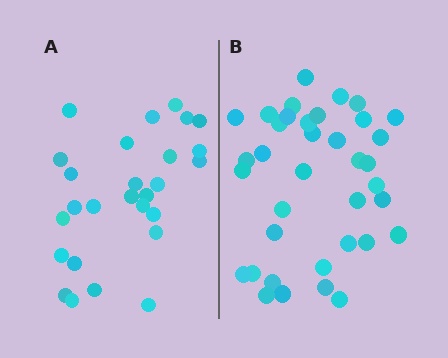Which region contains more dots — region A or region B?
Region B (the right region) has more dots.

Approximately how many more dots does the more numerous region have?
Region B has roughly 10 or so more dots than region A.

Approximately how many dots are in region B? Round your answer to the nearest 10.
About 40 dots. (The exact count is 37, which rounds to 40.)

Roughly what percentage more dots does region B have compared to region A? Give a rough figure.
About 35% more.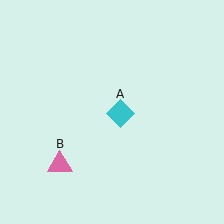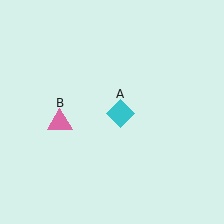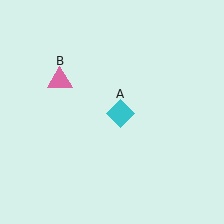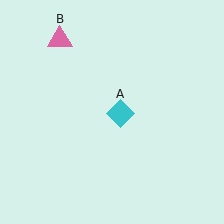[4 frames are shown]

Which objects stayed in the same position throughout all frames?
Cyan diamond (object A) remained stationary.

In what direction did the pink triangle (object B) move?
The pink triangle (object B) moved up.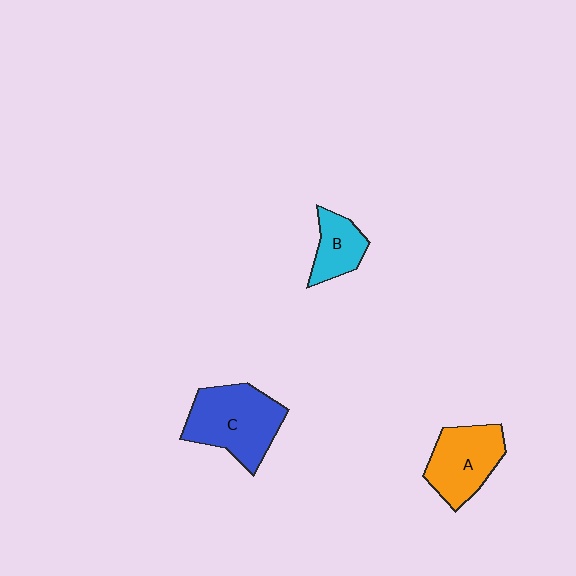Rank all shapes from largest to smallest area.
From largest to smallest: C (blue), A (orange), B (cyan).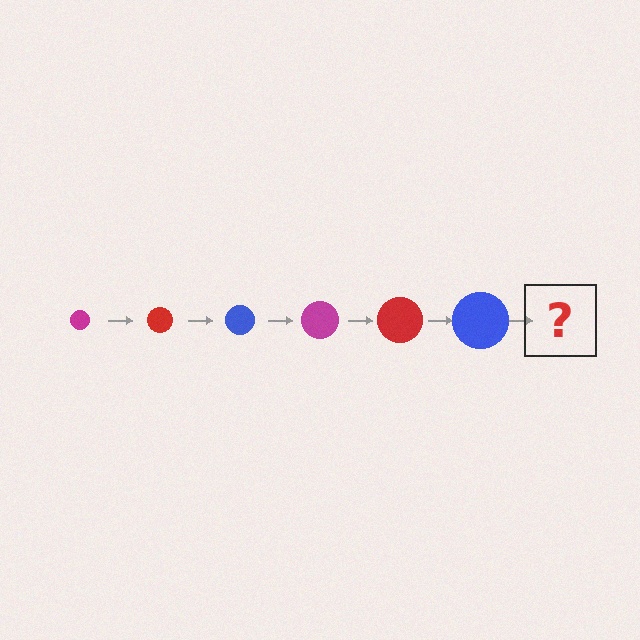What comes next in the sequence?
The next element should be a magenta circle, larger than the previous one.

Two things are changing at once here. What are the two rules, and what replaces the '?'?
The two rules are that the circle grows larger each step and the color cycles through magenta, red, and blue. The '?' should be a magenta circle, larger than the previous one.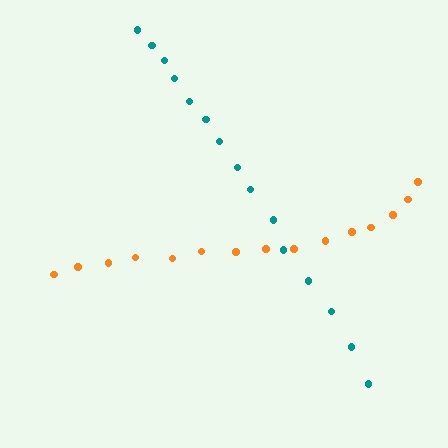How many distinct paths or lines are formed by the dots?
There are 2 distinct paths.